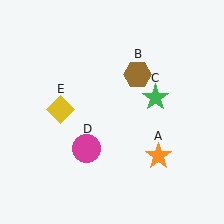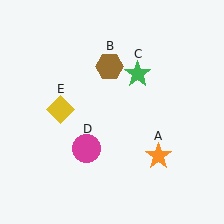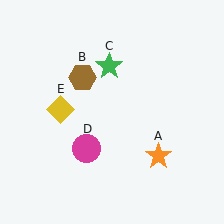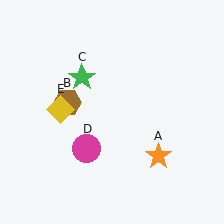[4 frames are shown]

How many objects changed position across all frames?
2 objects changed position: brown hexagon (object B), green star (object C).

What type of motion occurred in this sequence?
The brown hexagon (object B), green star (object C) rotated counterclockwise around the center of the scene.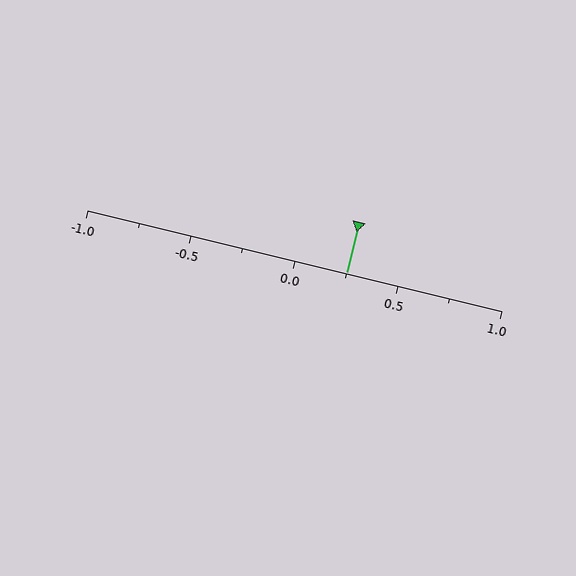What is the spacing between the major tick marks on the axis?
The major ticks are spaced 0.5 apart.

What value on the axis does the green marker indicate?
The marker indicates approximately 0.25.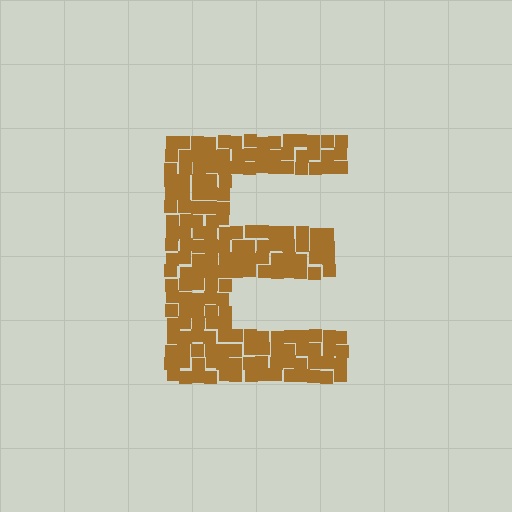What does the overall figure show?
The overall figure shows the letter E.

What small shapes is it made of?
It is made of small squares.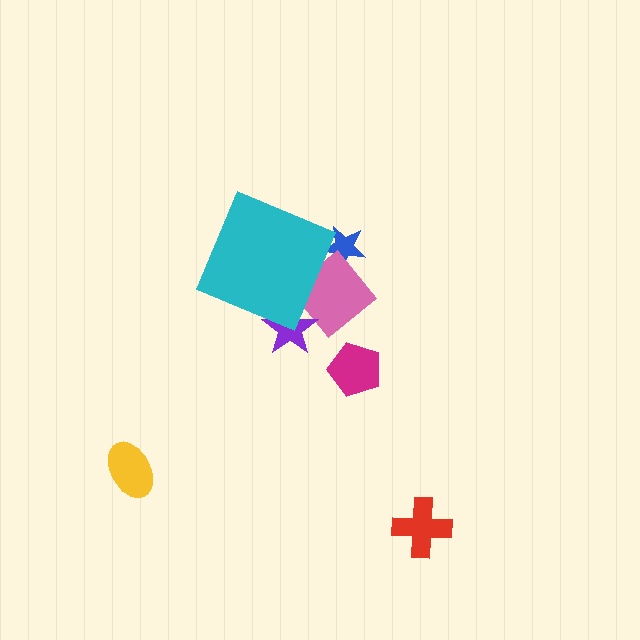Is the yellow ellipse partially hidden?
No, the yellow ellipse is fully visible.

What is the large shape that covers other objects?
A cyan diamond.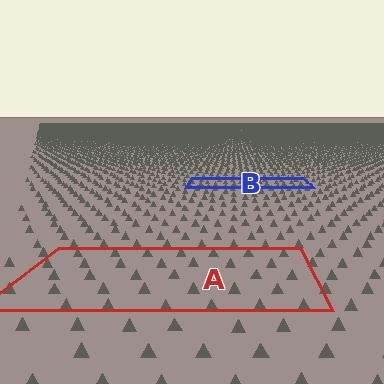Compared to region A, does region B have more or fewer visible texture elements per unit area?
Region B has more texture elements per unit area — they are packed more densely because it is farther away.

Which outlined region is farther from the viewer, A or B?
Region B is farther from the viewer — the texture elements inside it appear smaller and more densely packed.